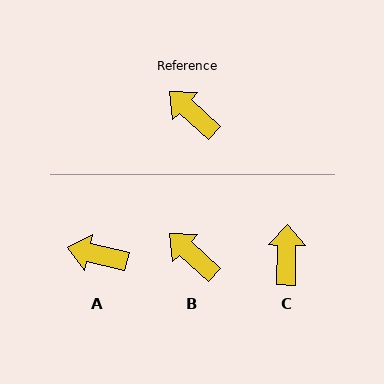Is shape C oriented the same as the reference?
No, it is off by about 48 degrees.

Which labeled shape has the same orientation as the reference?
B.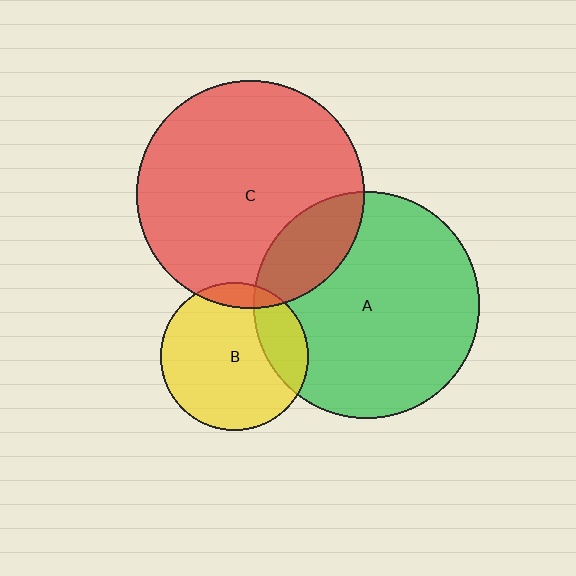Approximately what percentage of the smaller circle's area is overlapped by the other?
Approximately 20%.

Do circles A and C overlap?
Yes.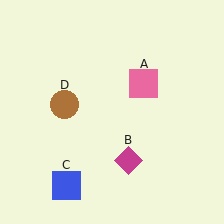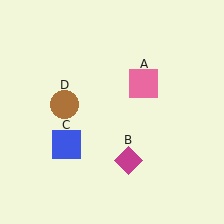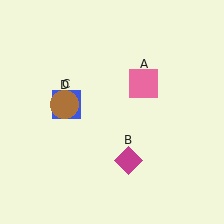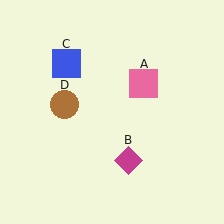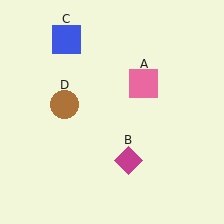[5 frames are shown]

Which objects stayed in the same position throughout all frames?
Pink square (object A) and magenta diamond (object B) and brown circle (object D) remained stationary.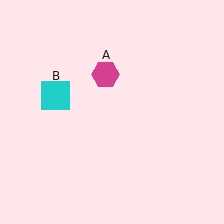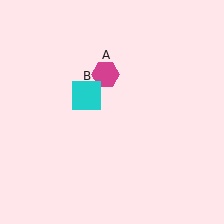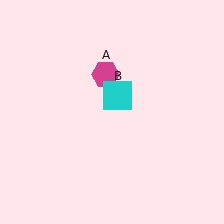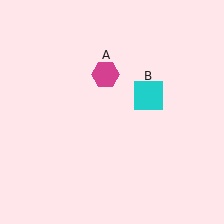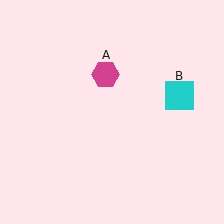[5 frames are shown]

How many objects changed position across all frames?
1 object changed position: cyan square (object B).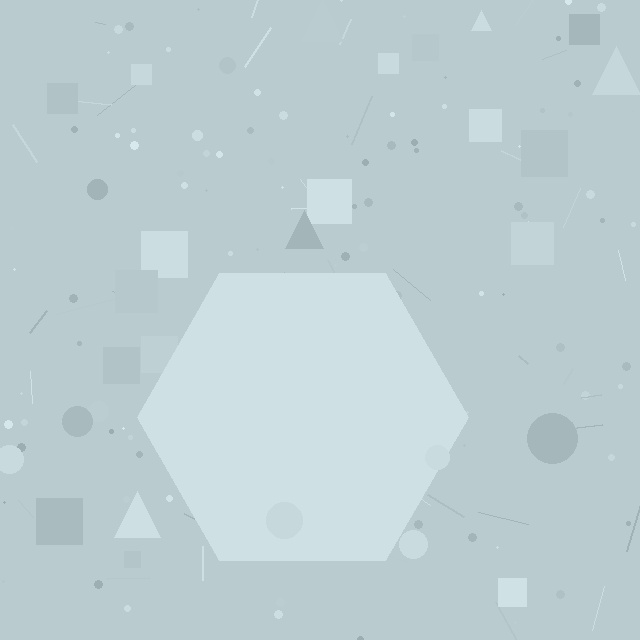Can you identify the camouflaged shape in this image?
The camouflaged shape is a hexagon.